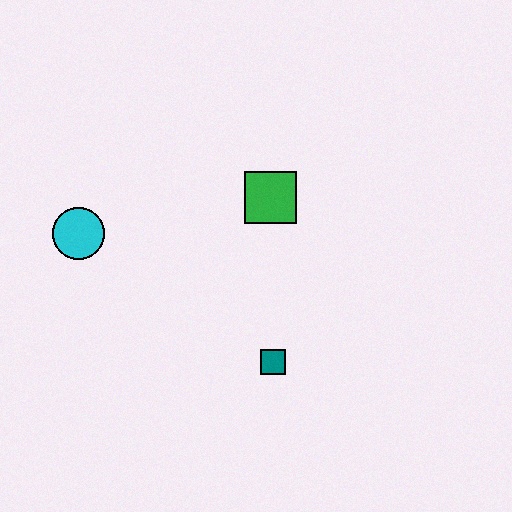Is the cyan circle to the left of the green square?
Yes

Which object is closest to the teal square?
The green square is closest to the teal square.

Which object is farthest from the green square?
The cyan circle is farthest from the green square.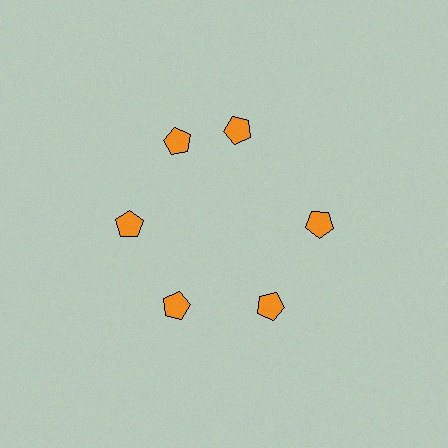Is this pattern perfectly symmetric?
No. The 6 orange pentagons are arranged in a ring, but one element near the 1 o'clock position is rotated out of alignment along the ring, breaking the 6-fold rotational symmetry.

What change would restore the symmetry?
The symmetry would be restored by rotating it back into even spacing with its neighbors so that all 6 pentagons sit at equal angles and equal distance from the center.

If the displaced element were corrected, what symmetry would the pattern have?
It would have 6-fold rotational symmetry — the pattern would map onto itself every 60 degrees.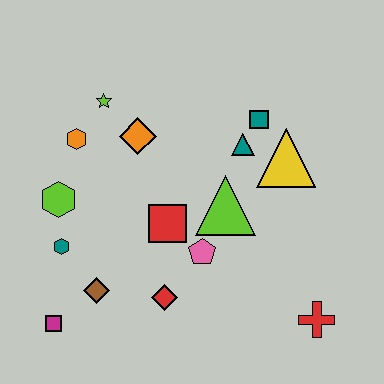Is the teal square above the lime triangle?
Yes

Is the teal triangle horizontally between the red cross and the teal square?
No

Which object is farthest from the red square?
The red cross is farthest from the red square.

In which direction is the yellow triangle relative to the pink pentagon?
The yellow triangle is above the pink pentagon.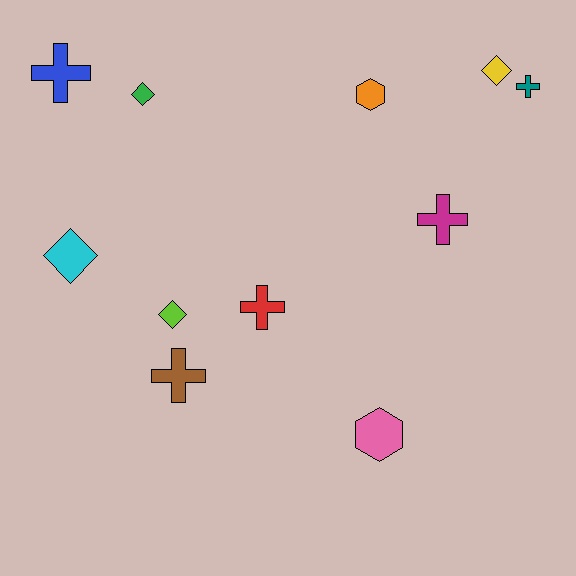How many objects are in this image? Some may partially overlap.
There are 11 objects.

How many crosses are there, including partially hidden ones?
There are 5 crosses.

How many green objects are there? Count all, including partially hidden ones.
There is 1 green object.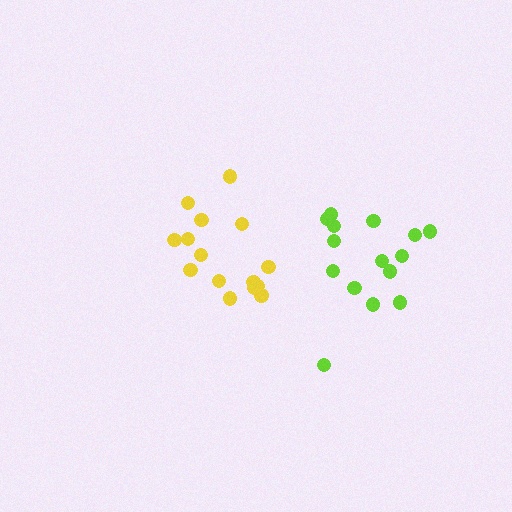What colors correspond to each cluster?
The clusters are colored: yellow, lime.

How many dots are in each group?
Group 1: 15 dots, Group 2: 15 dots (30 total).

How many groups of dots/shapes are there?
There are 2 groups.